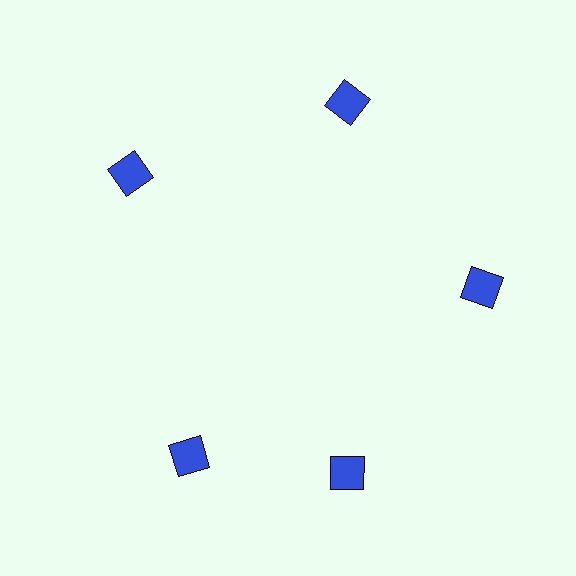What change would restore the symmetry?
The symmetry would be restored by rotating it back into even spacing with its neighbors so that all 5 squares sit at equal angles and equal distance from the center.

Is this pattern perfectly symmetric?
No. The 5 blue squares are arranged in a ring, but one element near the 8 o'clock position is rotated out of alignment along the ring, breaking the 5-fold rotational symmetry.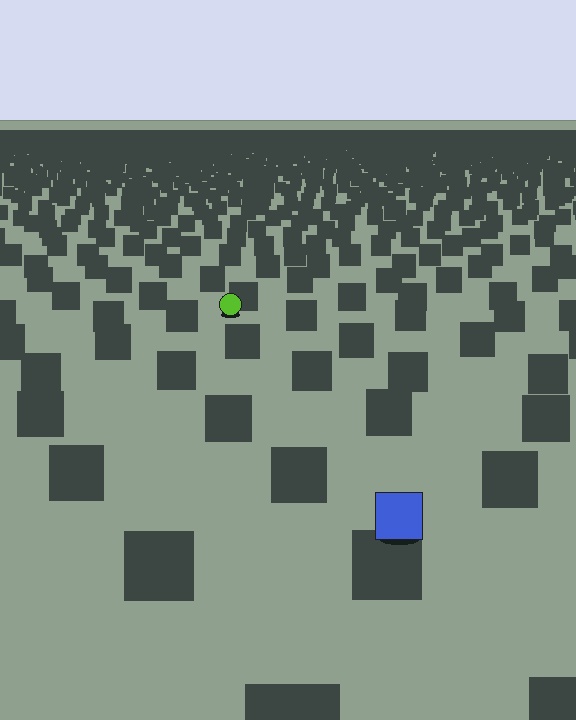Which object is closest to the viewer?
The blue square is closest. The texture marks near it are larger and more spread out.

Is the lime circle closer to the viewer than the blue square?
No. The blue square is closer — you can tell from the texture gradient: the ground texture is coarser near it.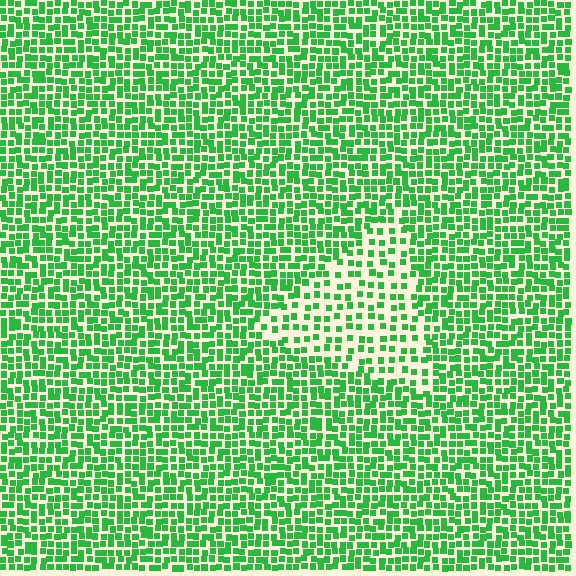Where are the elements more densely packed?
The elements are more densely packed outside the triangle boundary.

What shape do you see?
I see a triangle.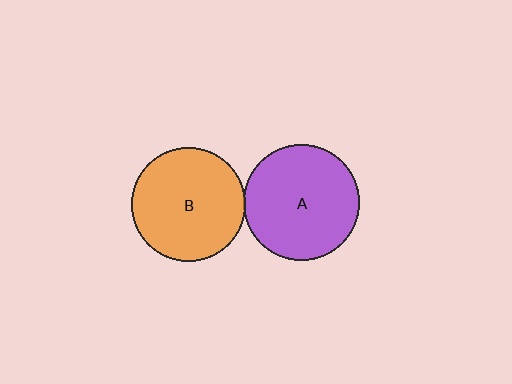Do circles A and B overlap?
Yes.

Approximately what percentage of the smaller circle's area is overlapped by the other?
Approximately 5%.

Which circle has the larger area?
Circle A (purple).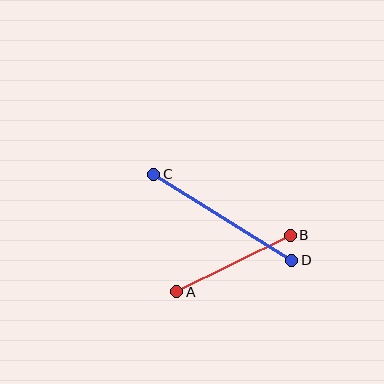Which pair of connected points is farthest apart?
Points C and D are farthest apart.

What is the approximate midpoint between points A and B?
The midpoint is at approximately (234, 264) pixels.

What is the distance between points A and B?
The distance is approximately 127 pixels.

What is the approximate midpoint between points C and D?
The midpoint is at approximately (223, 217) pixels.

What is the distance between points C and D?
The distance is approximately 162 pixels.